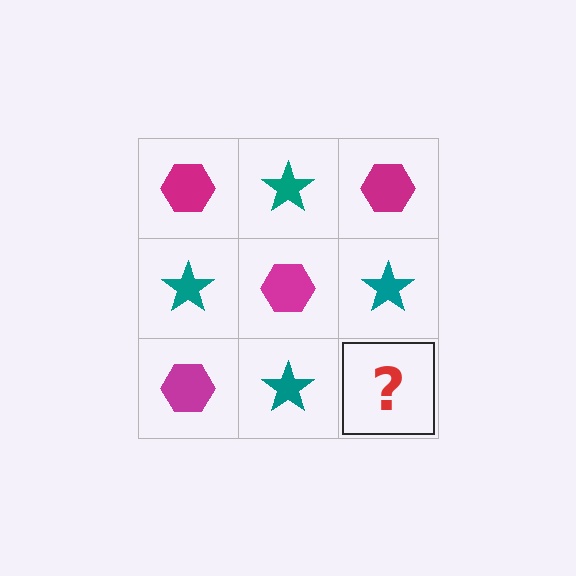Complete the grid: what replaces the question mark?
The question mark should be replaced with a magenta hexagon.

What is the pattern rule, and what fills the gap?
The rule is that it alternates magenta hexagon and teal star in a checkerboard pattern. The gap should be filled with a magenta hexagon.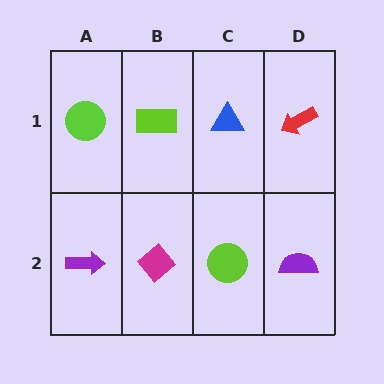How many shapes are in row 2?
4 shapes.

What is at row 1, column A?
A lime circle.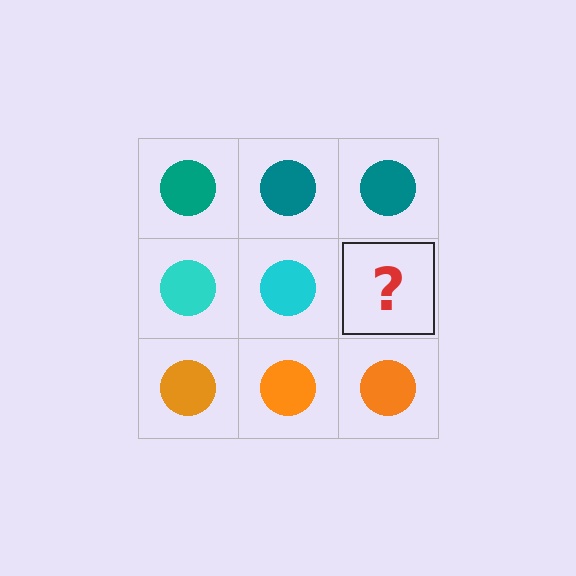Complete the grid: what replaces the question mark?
The question mark should be replaced with a cyan circle.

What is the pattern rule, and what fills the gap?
The rule is that each row has a consistent color. The gap should be filled with a cyan circle.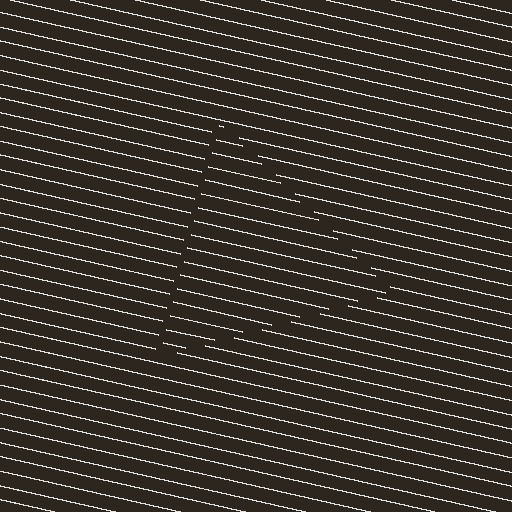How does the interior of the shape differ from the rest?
The interior of the shape contains the same grating, shifted by half a period — the contour is defined by the phase discontinuity where line-ends from the inner and outer gratings abut.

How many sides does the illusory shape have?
3 sides — the line-ends trace a triangle.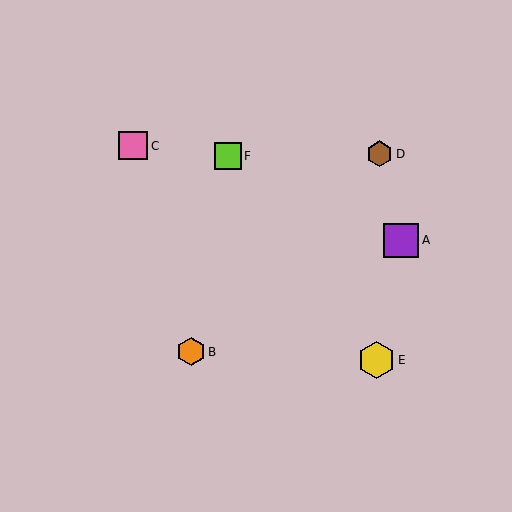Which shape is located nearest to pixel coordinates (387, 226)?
The purple square (labeled A) at (401, 240) is nearest to that location.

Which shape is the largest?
The yellow hexagon (labeled E) is the largest.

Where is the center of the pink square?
The center of the pink square is at (133, 146).